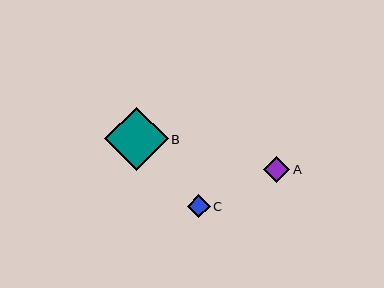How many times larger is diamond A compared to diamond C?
Diamond A is approximately 1.1 times the size of diamond C.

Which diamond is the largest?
Diamond B is the largest with a size of approximately 63 pixels.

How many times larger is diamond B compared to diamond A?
Diamond B is approximately 2.4 times the size of diamond A.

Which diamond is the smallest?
Diamond C is the smallest with a size of approximately 23 pixels.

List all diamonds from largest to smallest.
From largest to smallest: B, A, C.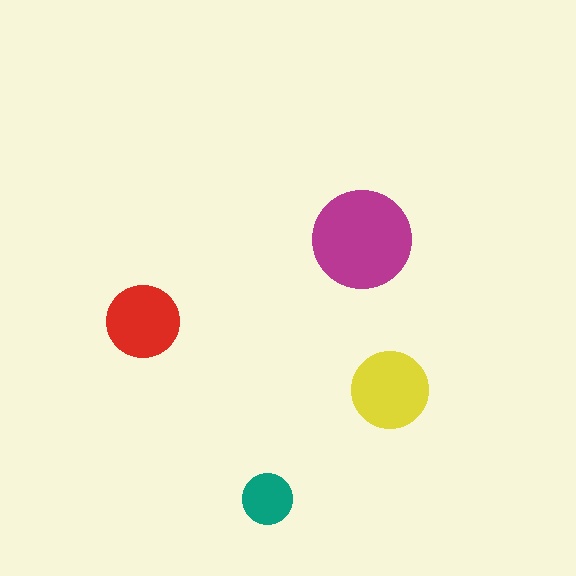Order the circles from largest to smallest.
the magenta one, the yellow one, the red one, the teal one.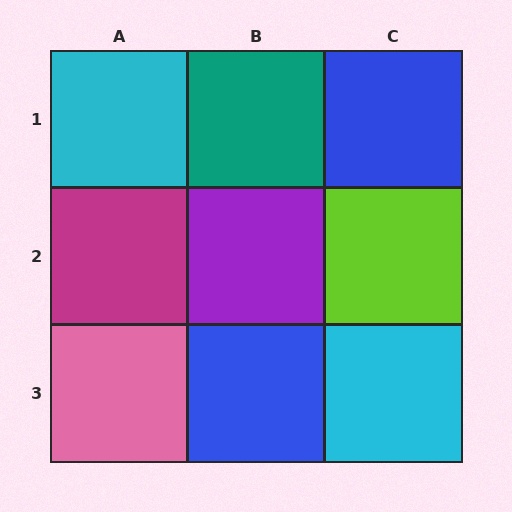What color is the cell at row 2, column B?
Purple.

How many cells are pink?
1 cell is pink.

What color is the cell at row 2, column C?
Lime.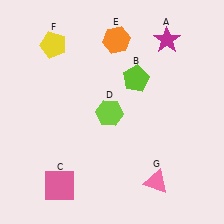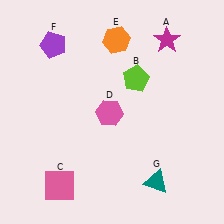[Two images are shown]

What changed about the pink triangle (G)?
In Image 1, G is pink. In Image 2, it changed to teal.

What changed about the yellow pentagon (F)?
In Image 1, F is yellow. In Image 2, it changed to purple.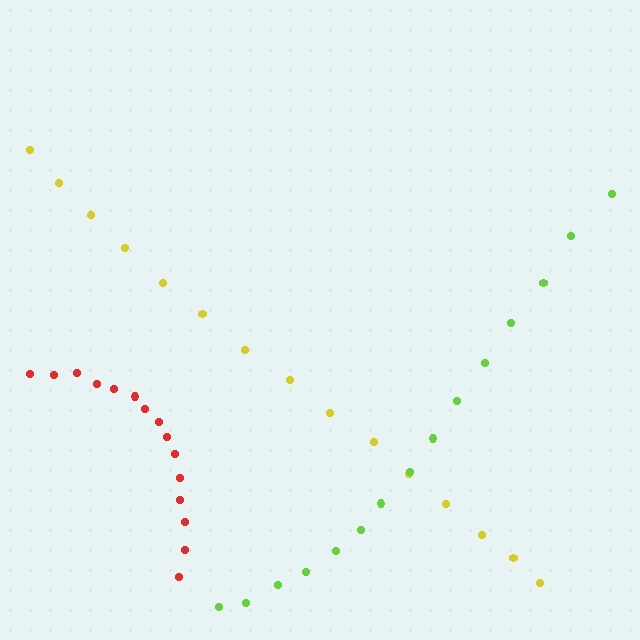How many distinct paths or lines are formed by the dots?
There are 3 distinct paths.